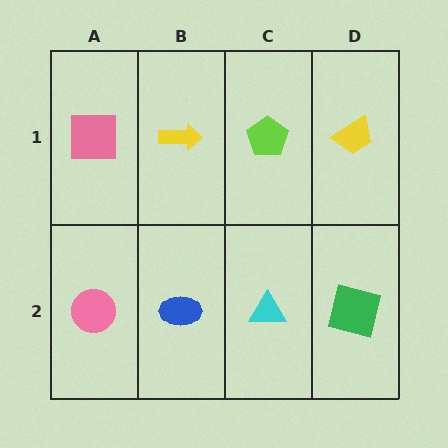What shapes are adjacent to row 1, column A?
A pink circle (row 2, column A), a yellow arrow (row 1, column B).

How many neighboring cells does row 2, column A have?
2.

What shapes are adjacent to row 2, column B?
A yellow arrow (row 1, column B), a pink circle (row 2, column A), a cyan triangle (row 2, column C).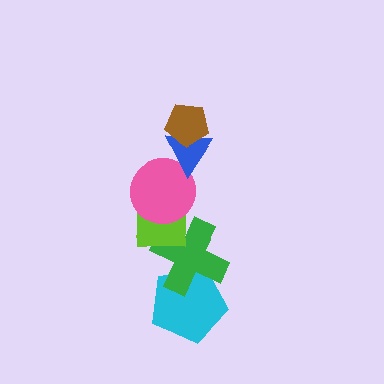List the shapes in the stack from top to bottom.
From top to bottom: the brown pentagon, the blue triangle, the pink circle, the lime square, the green cross, the cyan pentagon.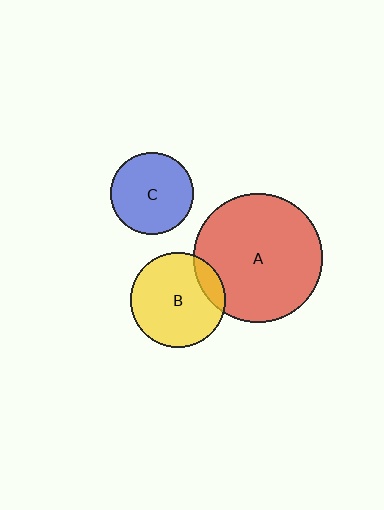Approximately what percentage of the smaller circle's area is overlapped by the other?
Approximately 15%.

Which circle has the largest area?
Circle A (red).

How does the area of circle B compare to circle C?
Approximately 1.3 times.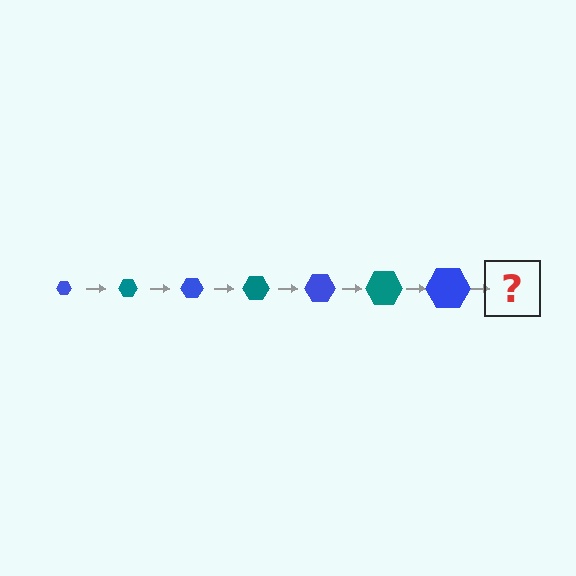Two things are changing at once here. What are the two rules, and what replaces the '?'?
The two rules are that the hexagon grows larger each step and the color cycles through blue and teal. The '?' should be a teal hexagon, larger than the previous one.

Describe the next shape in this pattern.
It should be a teal hexagon, larger than the previous one.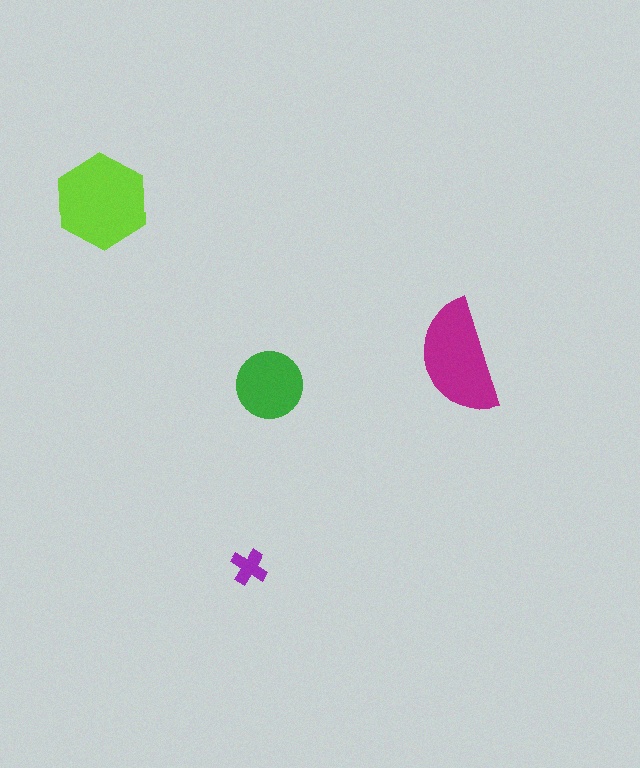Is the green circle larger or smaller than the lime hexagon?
Smaller.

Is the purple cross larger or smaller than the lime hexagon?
Smaller.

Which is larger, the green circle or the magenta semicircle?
The magenta semicircle.